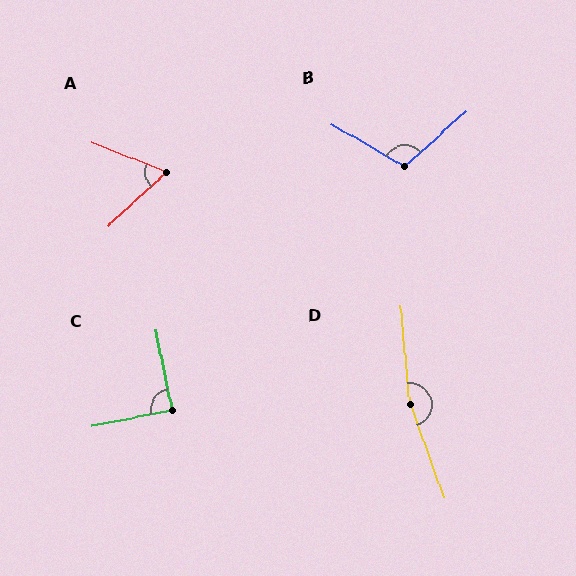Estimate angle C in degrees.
Approximately 90 degrees.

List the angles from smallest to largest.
A (64°), C (90°), B (108°), D (165°).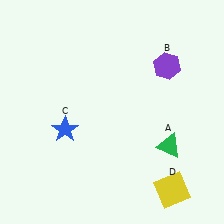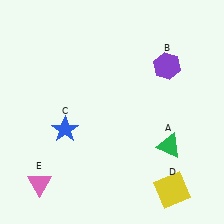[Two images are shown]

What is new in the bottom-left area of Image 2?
A pink triangle (E) was added in the bottom-left area of Image 2.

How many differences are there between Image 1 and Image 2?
There is 1 difference between the two images.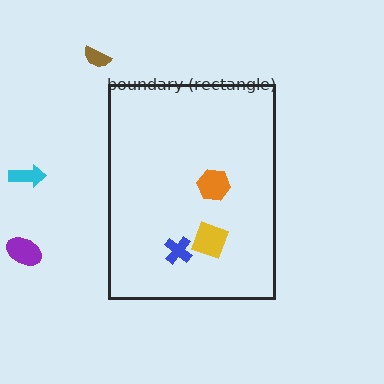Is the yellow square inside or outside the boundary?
Inside.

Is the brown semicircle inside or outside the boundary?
Outside.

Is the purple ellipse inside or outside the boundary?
Outside.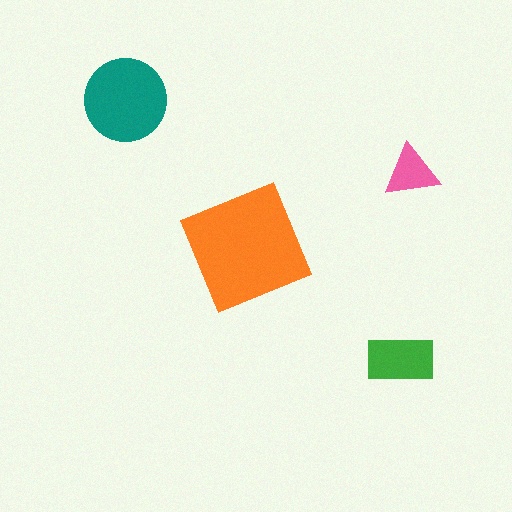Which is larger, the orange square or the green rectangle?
The orange square.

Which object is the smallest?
The pink triangle.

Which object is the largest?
The orange square.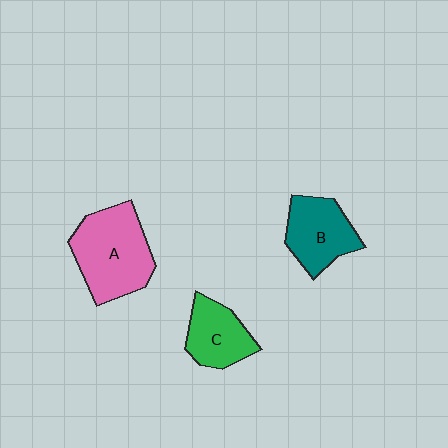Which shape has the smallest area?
Shape C (green).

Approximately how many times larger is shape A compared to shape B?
Approximately 1.4 times.